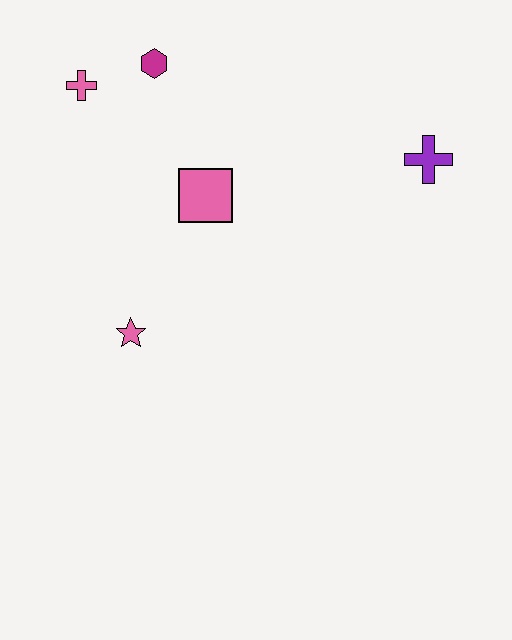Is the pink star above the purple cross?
No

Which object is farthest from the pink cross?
The purple cross is farthest from the pink cross.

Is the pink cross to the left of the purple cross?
Yes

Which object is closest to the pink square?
The magenta hexagon is closest to the pink square.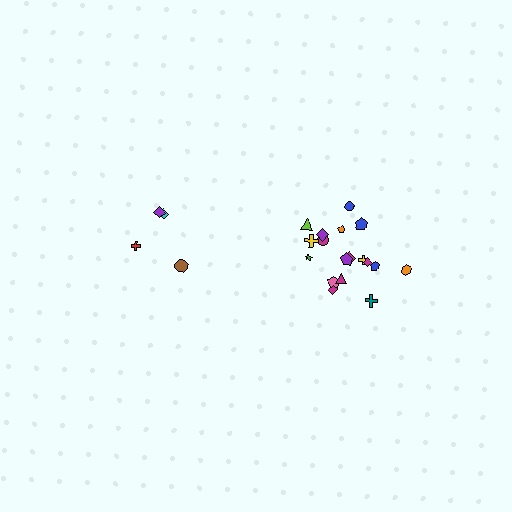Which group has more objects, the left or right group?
The right group.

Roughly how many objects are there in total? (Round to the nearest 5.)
Roughly 20 objects in total.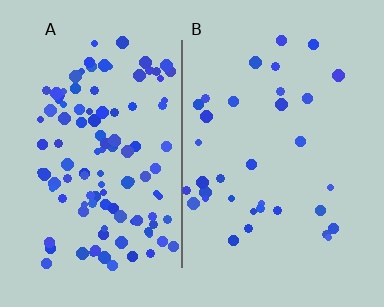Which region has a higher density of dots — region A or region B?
A (the left).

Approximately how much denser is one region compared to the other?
Approximately 3.4× — region A over region B.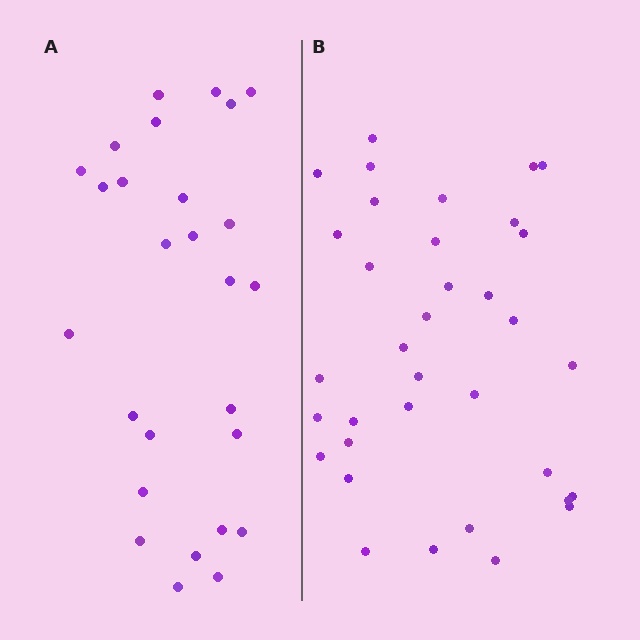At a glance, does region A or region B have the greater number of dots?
Region B (the right region) has more dots.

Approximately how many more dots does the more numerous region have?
Region B has roughly 8 or so more dots than region A.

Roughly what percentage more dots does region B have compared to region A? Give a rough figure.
About 30% more.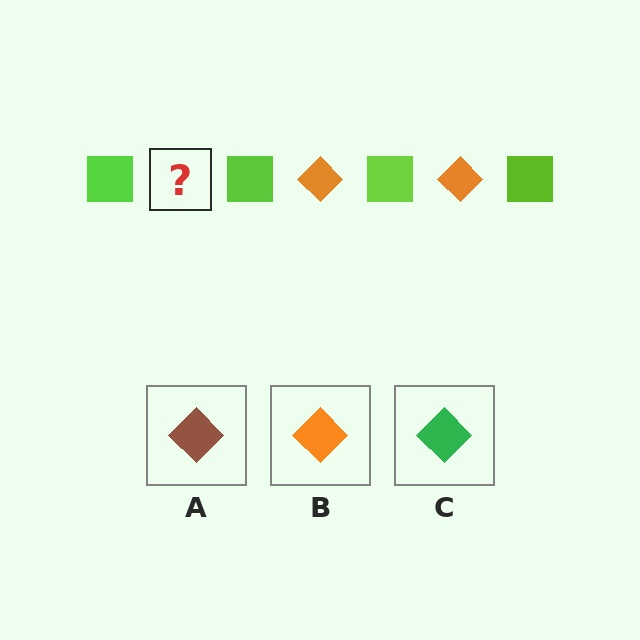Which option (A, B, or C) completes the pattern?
B.